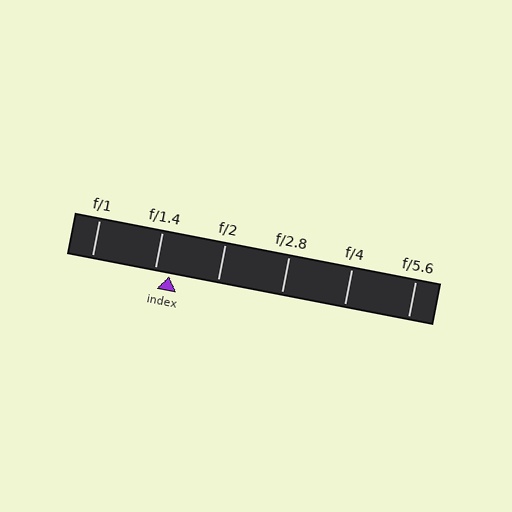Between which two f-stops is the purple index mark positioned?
The index mark is between f/1.4 and f/2.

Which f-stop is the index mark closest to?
The index mark is closest to f/1.4.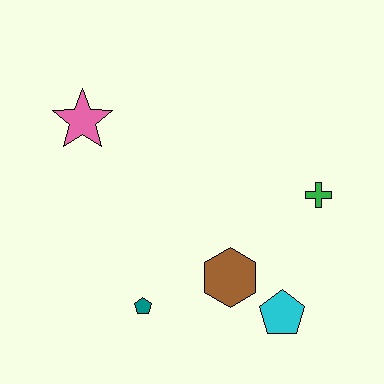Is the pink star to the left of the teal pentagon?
Yes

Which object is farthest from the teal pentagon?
The green cross is farthest from the teal pentagon.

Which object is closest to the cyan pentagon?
The brown hexagon is closest to the cyan pentagon.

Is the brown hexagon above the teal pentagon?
Yes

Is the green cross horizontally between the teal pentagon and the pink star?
No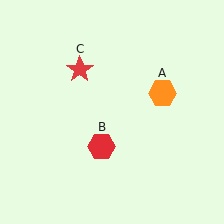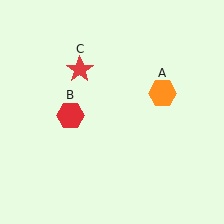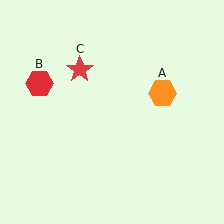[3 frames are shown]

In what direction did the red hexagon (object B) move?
The red hexagon (object B) moved up and to the left.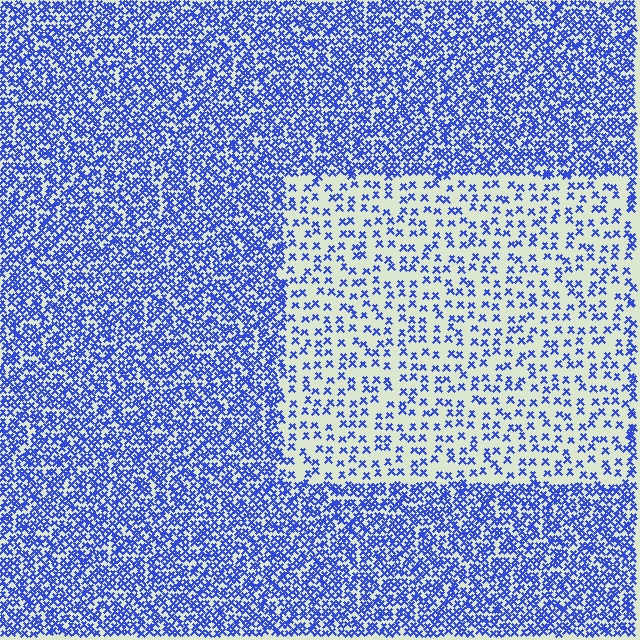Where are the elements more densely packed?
The elements are more densely packed outside the rectangle boundary.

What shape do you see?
I see a rectangle.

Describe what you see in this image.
The image contains small blue elements arranged at two different densities. A rectangle-shaped region is visible where the elements are less densely packed than the surrounding area.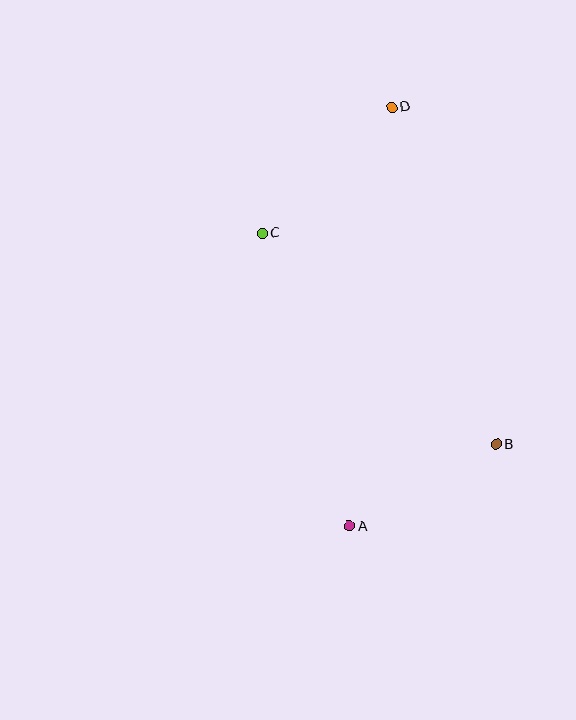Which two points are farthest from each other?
Points A and D are farthest from each other.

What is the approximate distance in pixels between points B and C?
The distance between B and C is approximately 315 pixels.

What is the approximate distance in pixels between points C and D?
The distance between C and D is approximately 181 pixels.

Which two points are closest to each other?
Points A and B are closest to each other.